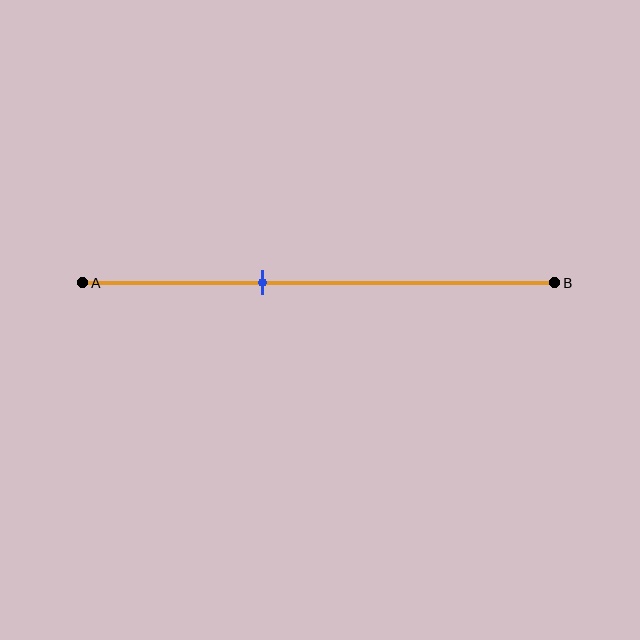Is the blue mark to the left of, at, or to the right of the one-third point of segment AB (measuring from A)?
The blue mark is to the right of the one-third point of segment AB.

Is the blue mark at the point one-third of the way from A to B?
No, the mark is at about 40% from A, not at the 33% one-third point.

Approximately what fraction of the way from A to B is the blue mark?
The blue mark is approximately 40% of the way from A to B.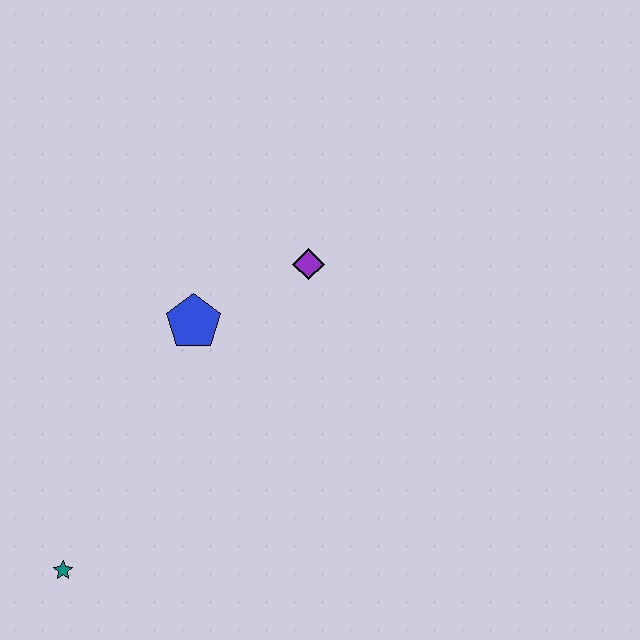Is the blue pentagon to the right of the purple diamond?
No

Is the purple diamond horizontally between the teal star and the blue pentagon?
No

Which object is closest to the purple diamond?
The blue pentagon is closest to the purple diamond.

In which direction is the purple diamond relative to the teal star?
The purple diamond is above the teal star.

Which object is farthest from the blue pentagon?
The teal star is farthest from the blue pentagon.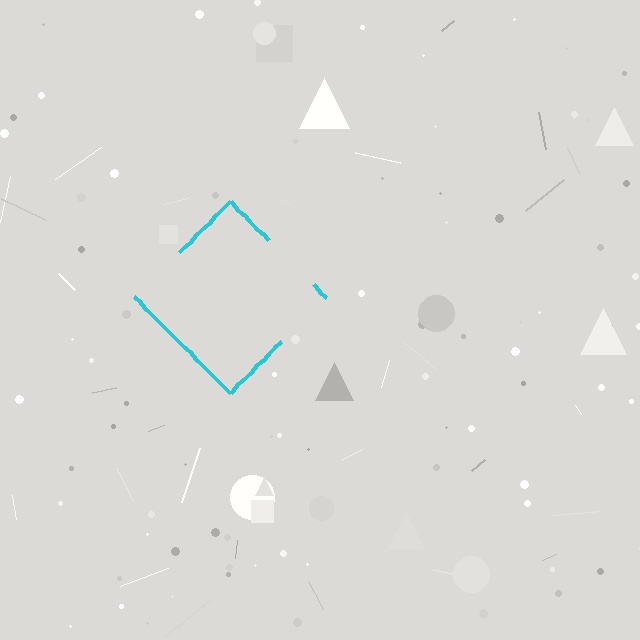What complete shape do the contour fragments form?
The contour fragments form a diamond.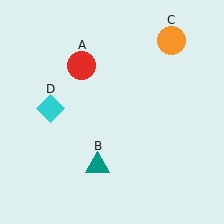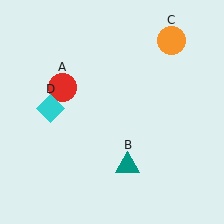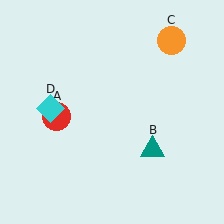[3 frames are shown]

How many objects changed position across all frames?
2 objects changed position: red circle (object A), teal triangle (object B).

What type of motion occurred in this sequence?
The red circle (object A), teal triangle (object B) rotated counterclockwise around the center of the scene.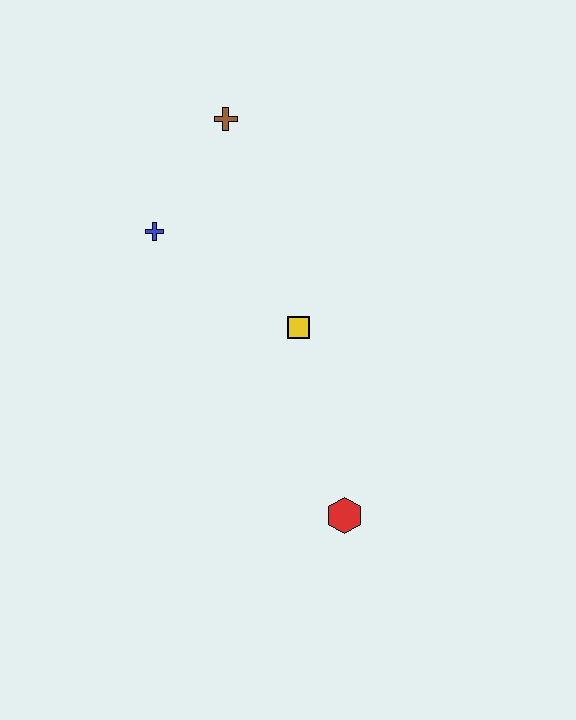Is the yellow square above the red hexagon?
Yes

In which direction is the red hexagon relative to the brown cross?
The red hexagon is below the brown cross.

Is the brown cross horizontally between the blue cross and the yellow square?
Yes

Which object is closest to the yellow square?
The blue cross is closest to the yellow square.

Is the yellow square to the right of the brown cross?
Yes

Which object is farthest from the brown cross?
The red hexagon is farthest from the brown cross.